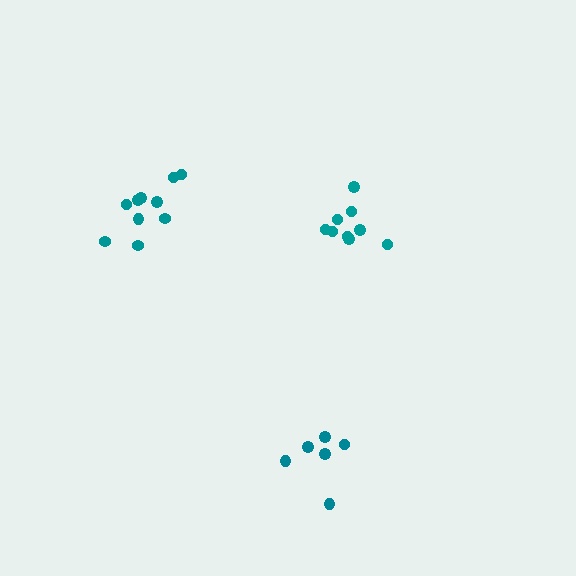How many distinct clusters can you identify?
There are 3 distinct clusters.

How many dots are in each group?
Group 1: 6 dots, Group 2: 9 dots, Group 3: 10 dots (25 total).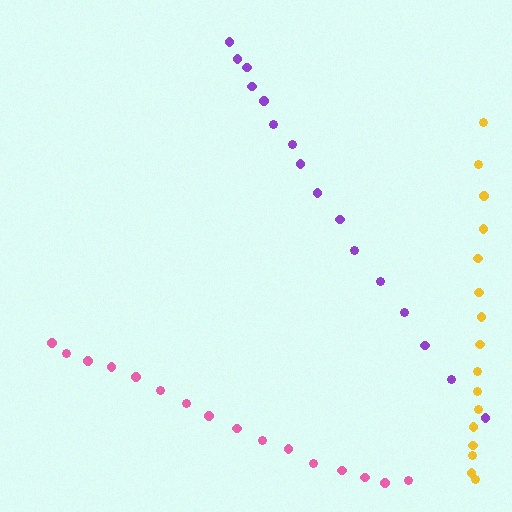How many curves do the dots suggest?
There are 3 distinct paths.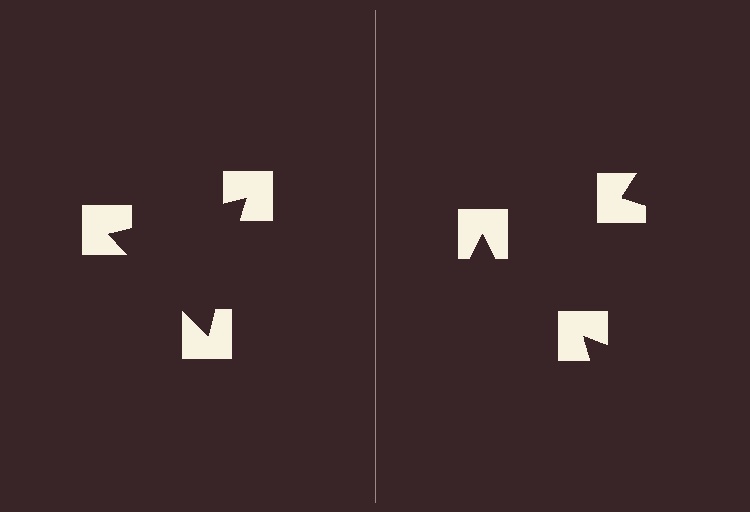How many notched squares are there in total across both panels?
6 — 3 on each side.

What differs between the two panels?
The notched squares are positioned identically on both sides; only the wedge orientations differ. On the left they align to a triangle; on the right they are misaligned.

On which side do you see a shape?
An illusory triangle appears on the left side. On the right side the wedge cuts are rotated, so no coherent shape forms.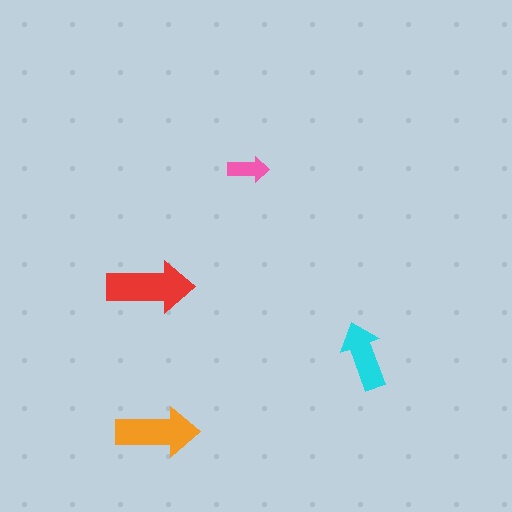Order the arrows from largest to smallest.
the red one, the orange one, the cyan one, the pink one.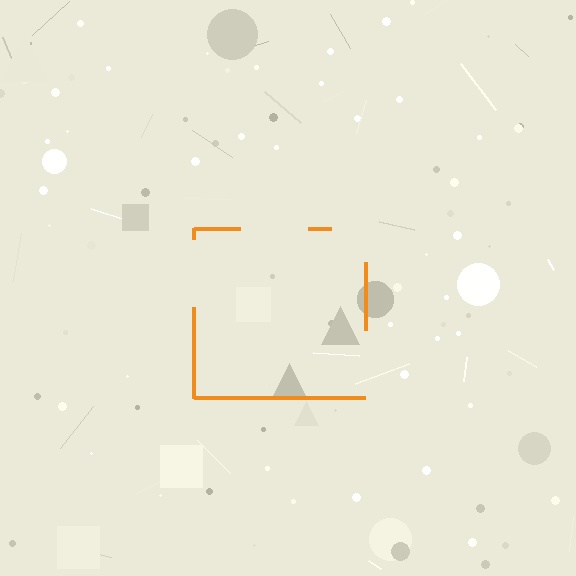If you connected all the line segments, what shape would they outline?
They would outline a square.